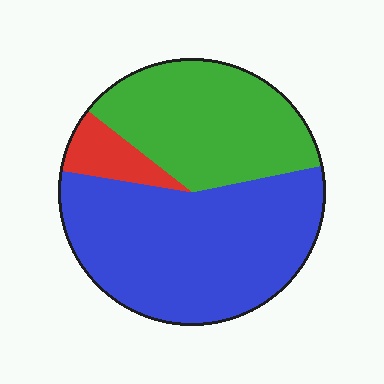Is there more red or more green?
Green.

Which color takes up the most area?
Blue, at roughly 55%.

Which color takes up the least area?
Red, at roughly 10%.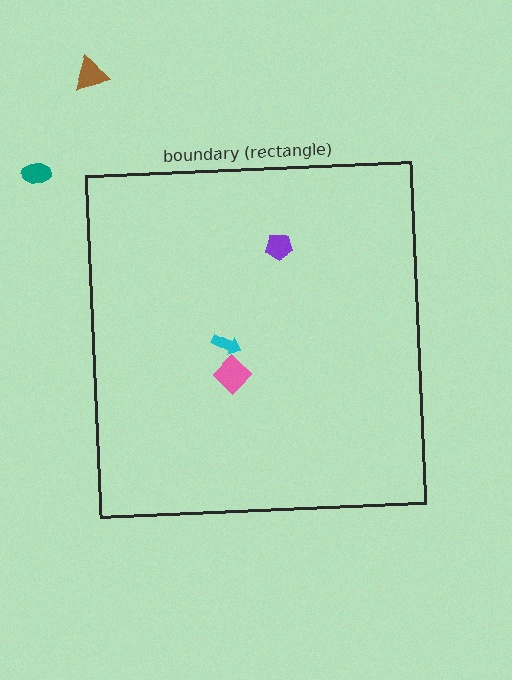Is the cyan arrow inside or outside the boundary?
Inside.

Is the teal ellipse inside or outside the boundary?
Outside.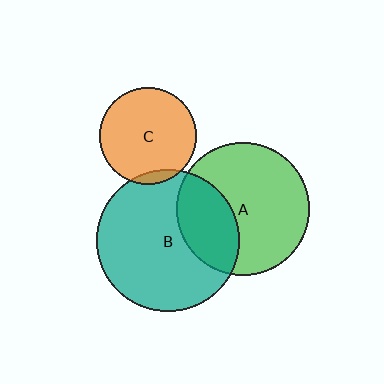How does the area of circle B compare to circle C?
Approximately 2.2 times.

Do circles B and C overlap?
Yes.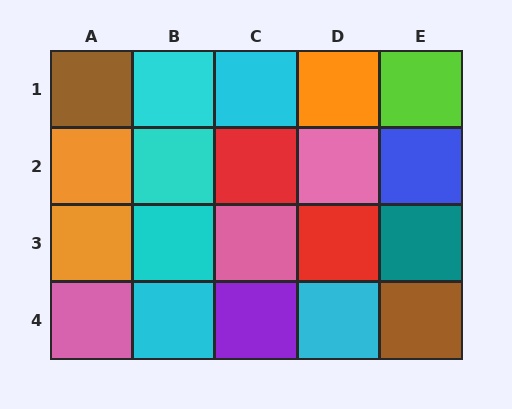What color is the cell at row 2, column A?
Orange.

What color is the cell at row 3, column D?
Red.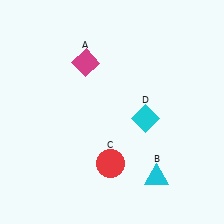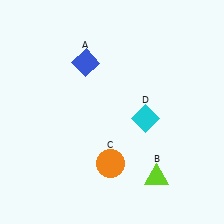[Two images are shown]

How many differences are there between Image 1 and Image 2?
There are 3 differences between the two images.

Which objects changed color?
A changed from magenta to blue. B changed from cyan to lime. C changed from red to orange.